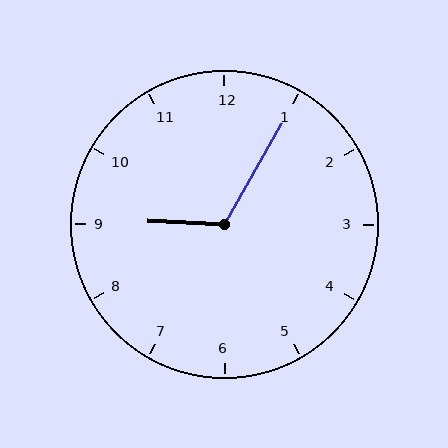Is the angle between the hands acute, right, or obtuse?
It is obtuse.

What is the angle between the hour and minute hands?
Approximately 118 degrees.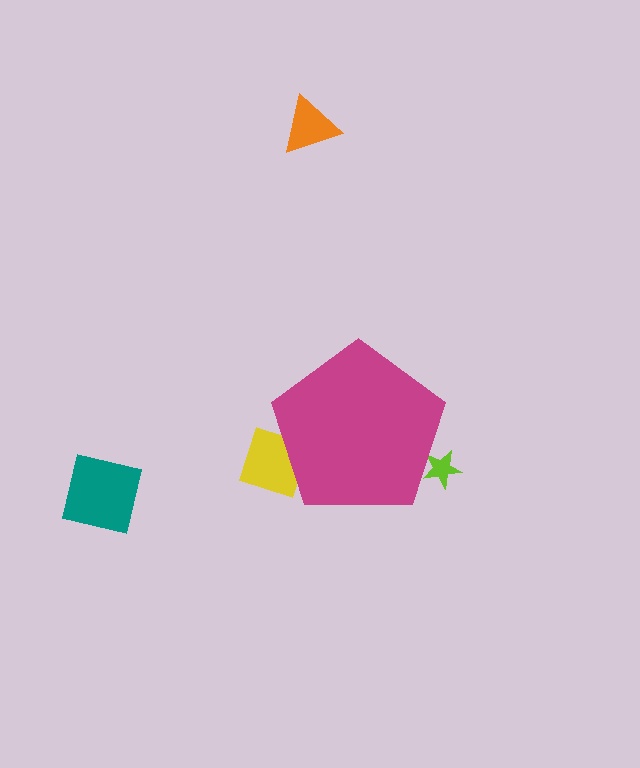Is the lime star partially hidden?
Yes, the lime star is partially hidden behind the magenta pentagon.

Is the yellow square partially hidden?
Yes, the yellow square is partially hidden behind the magenta pentagon.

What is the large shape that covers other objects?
A magenta pentagon.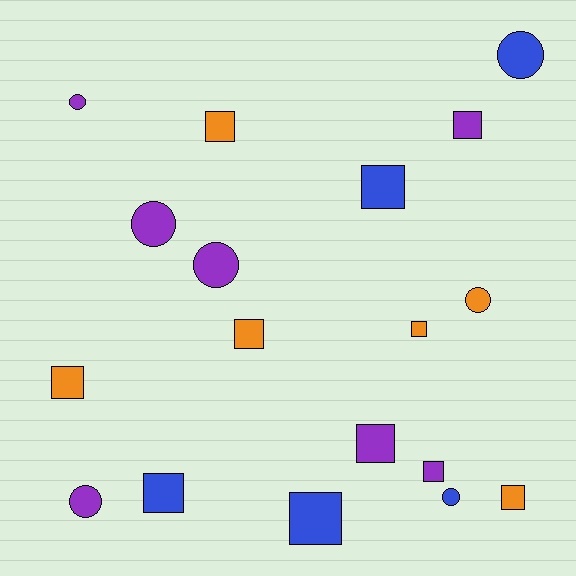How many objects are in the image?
There are 18 objects.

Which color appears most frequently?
Purple, with 7 objects.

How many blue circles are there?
There are 2 blue circles.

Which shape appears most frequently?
Square, with 11 objects.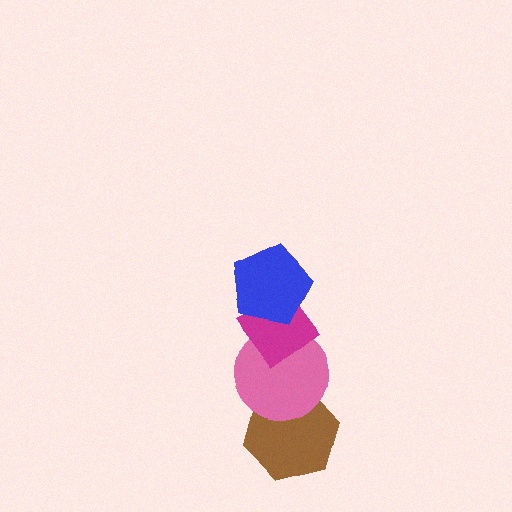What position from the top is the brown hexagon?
The brown hexagon is 4th from the top.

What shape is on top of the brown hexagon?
The pink circle is on top of the brown hexagon.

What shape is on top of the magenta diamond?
The blue pentagon is on top of the magenta diamond.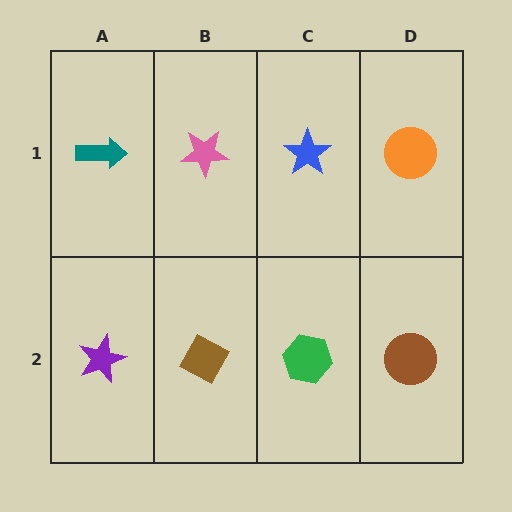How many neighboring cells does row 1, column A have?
2.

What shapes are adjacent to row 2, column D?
An orange circle (row 1, column D), a green hexagon (row 2, column C).